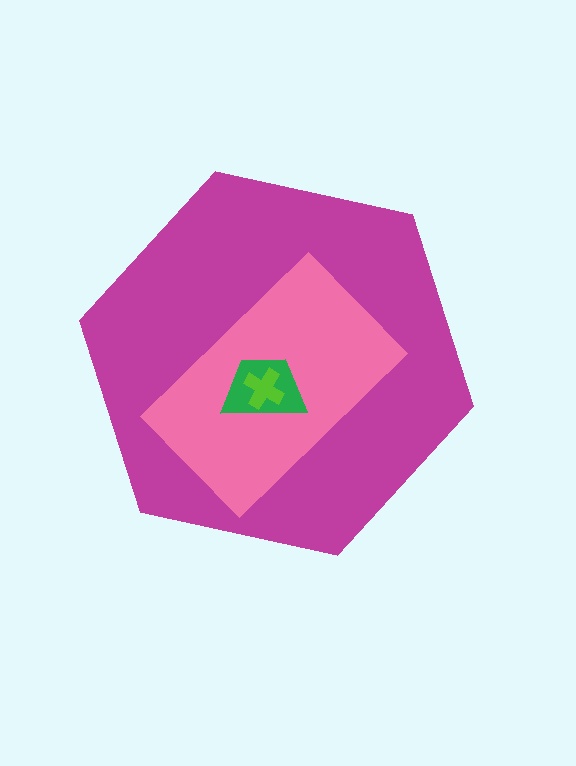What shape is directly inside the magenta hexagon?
The pink rectangle.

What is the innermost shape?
The lime cross.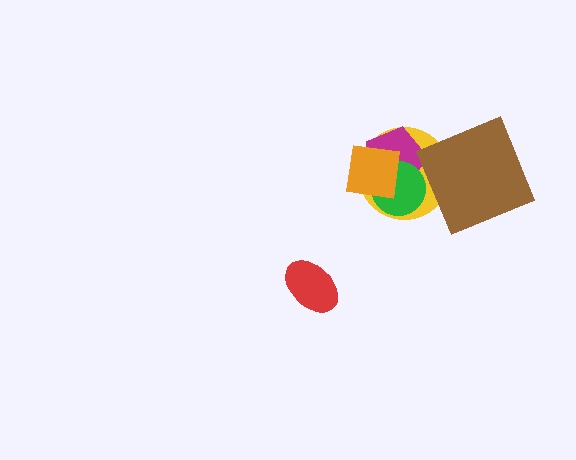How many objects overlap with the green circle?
3 objects overlap with the green circle.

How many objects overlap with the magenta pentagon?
3 objects overlap with the magenta pentagon.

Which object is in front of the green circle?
The orange square is in front of the green circle.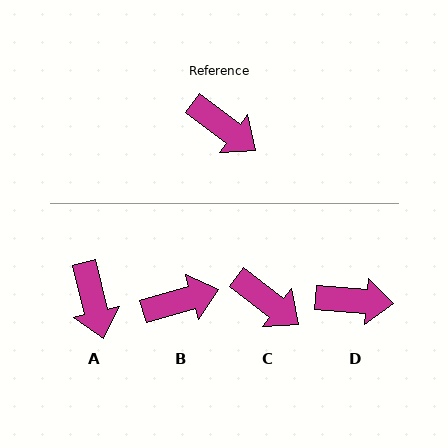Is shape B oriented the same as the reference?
No, it is off by about 53 degrees.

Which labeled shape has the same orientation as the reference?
C.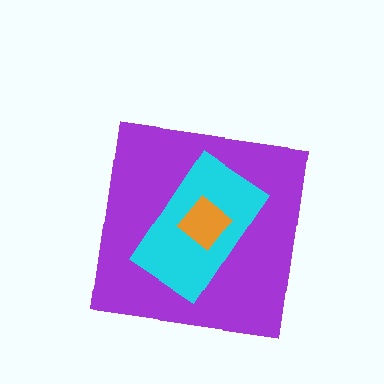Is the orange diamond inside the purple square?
Yes.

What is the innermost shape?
The orange diamond.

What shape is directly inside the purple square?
The cyan rectangle.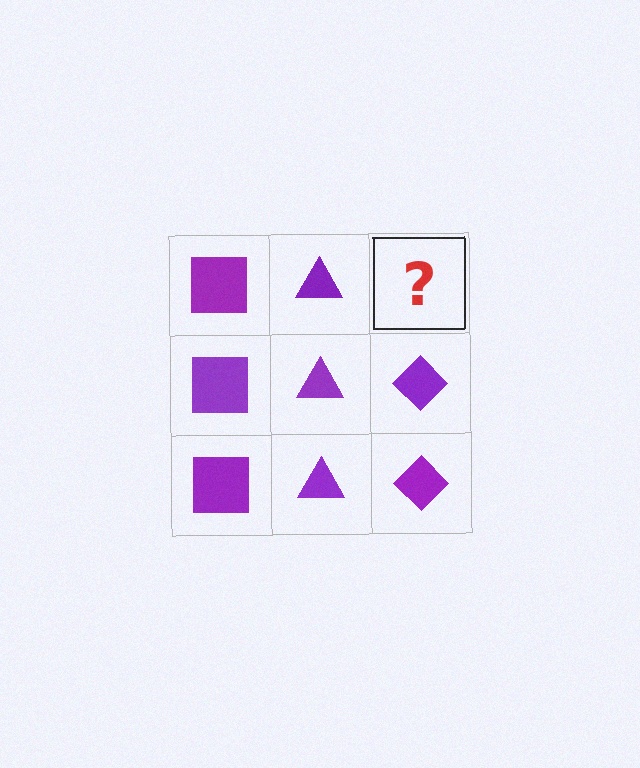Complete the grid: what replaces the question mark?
The question mark should be replaced with a purple diamond.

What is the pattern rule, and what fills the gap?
The rule is that each column has a consistent shape. The gap should be filled with a purple diamond.